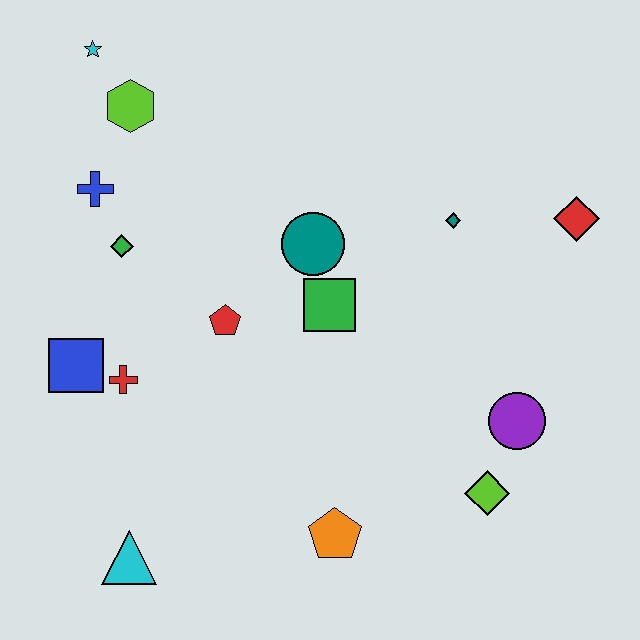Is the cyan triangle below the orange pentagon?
Yes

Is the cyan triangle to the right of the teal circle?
No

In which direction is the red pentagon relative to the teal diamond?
The red pentagon is to the left of the teal diamond.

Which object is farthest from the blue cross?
The lime diamond is farthest from the blue cross.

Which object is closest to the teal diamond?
The red diamond is closest to the teal diamond.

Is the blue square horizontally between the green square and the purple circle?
No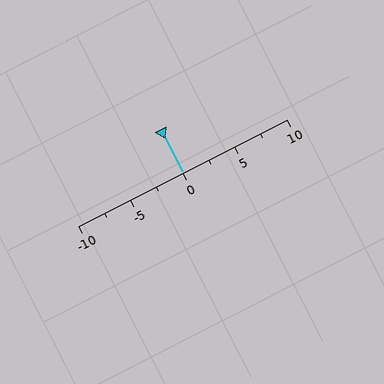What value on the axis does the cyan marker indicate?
The marker indicates approximately 0.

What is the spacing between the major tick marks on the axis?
The major ticks are spaced 5 apart.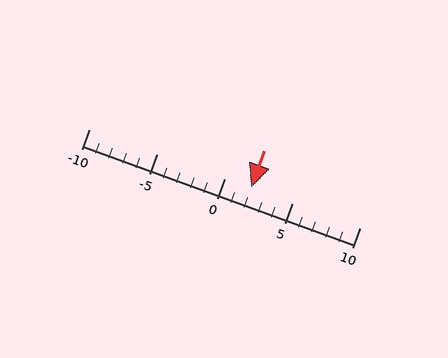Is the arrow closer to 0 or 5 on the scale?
The arrow is closer to 0.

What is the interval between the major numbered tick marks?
The major tick marks are spaced 5 units apart.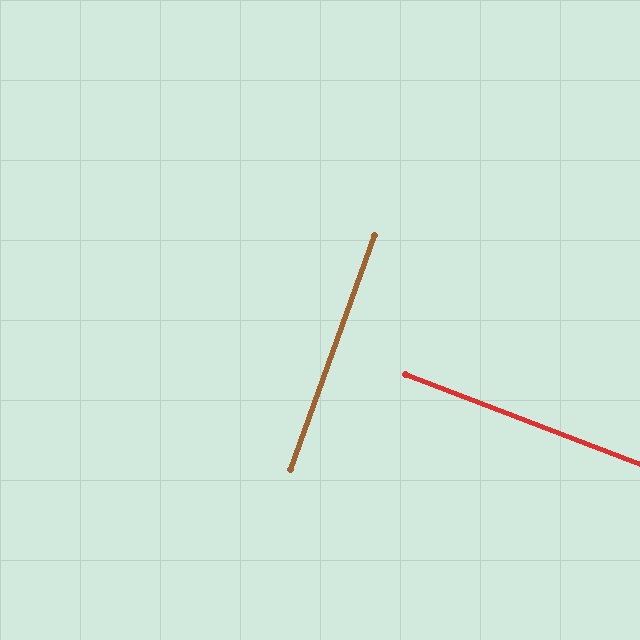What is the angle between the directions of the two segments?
Approximately 89 degrees.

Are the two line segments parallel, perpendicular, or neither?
Perpendicular — they meet at approximately 89°.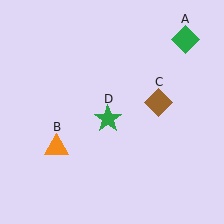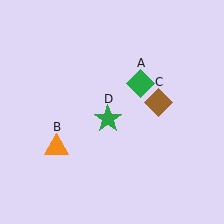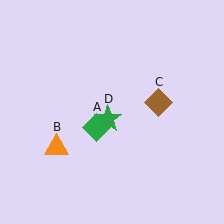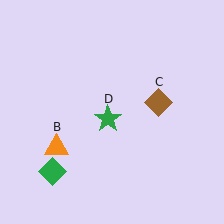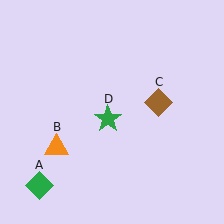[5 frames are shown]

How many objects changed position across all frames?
1 object changed position: green diamond (object A).